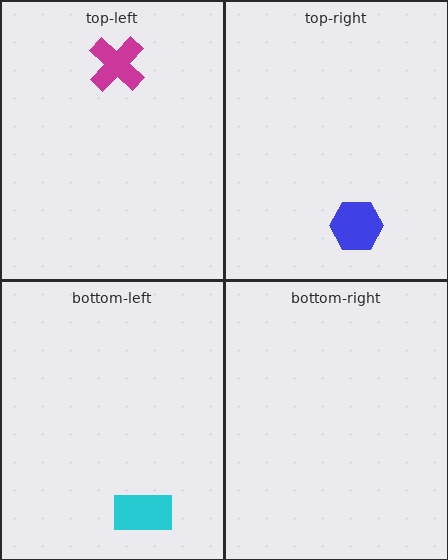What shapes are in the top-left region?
The magenta cross.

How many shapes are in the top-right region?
1.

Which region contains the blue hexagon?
The top-right region.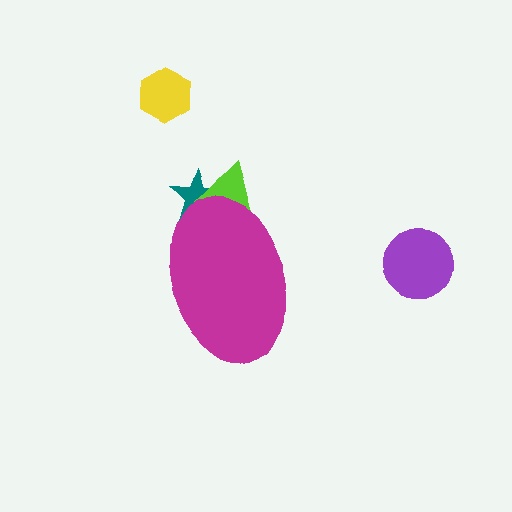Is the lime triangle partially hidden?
Yes, the lime triangle is partially hidden behind the magenta ellipse.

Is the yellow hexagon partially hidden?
No, the yellow hexagon is fully visible.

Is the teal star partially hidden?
Yes, the teal star is partially hidden behind the magenta ellipse.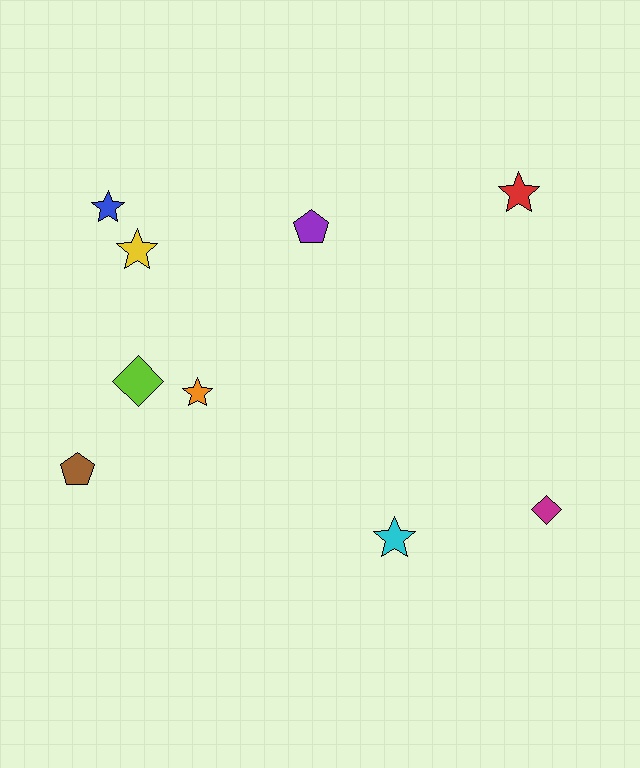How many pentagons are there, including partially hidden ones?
There are 2 pentagons.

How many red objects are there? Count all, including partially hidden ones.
There is 1 red object.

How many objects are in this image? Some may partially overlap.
There are 9 objects.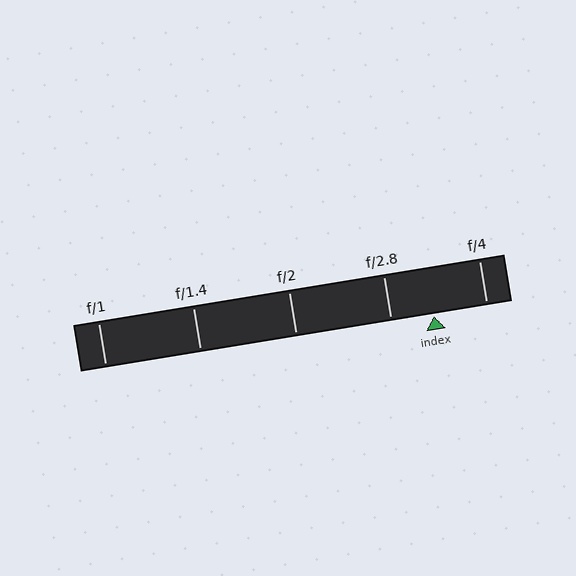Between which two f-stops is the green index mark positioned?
The index mark is between f/2.8 and f/4.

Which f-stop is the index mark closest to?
The index mark is closest to f/2.8.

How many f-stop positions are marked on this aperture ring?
There are 5 f-stop positions marked.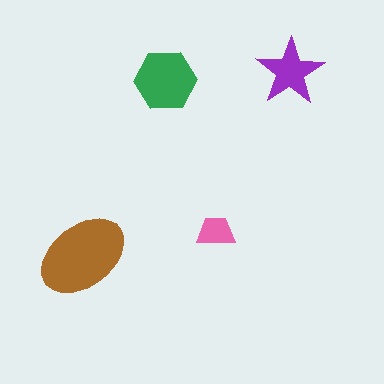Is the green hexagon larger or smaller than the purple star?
Larger.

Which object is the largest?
The brown ellipse.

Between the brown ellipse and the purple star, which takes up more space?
The brown ellipse.